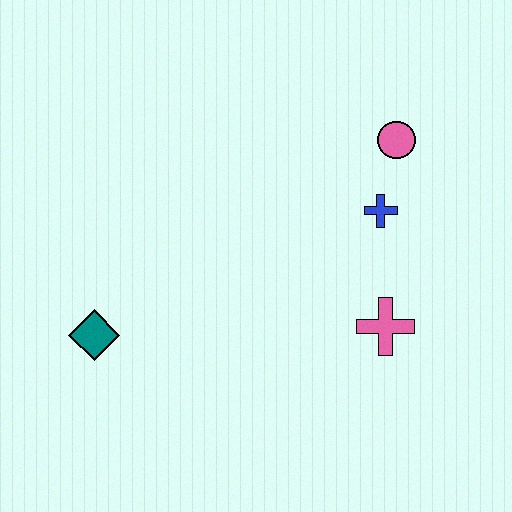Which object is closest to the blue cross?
The pink circle is closest to the blue cross.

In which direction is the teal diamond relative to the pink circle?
The teal diamond is to the left of the pink circle.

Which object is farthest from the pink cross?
The teal diamond is farthest from the pink cross.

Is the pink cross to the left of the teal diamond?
No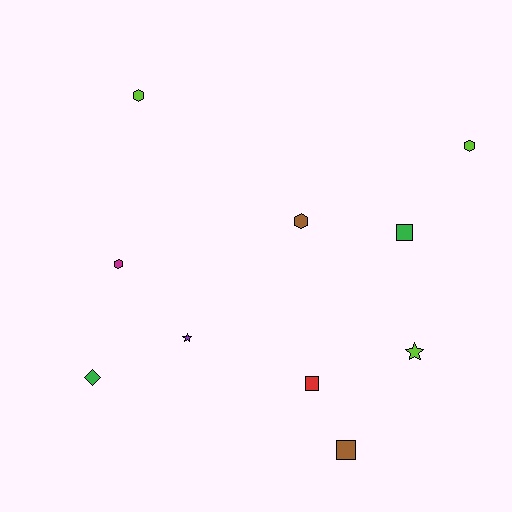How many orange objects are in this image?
There are no orange objects.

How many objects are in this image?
There are 10 objects.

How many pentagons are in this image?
There are no pentagons.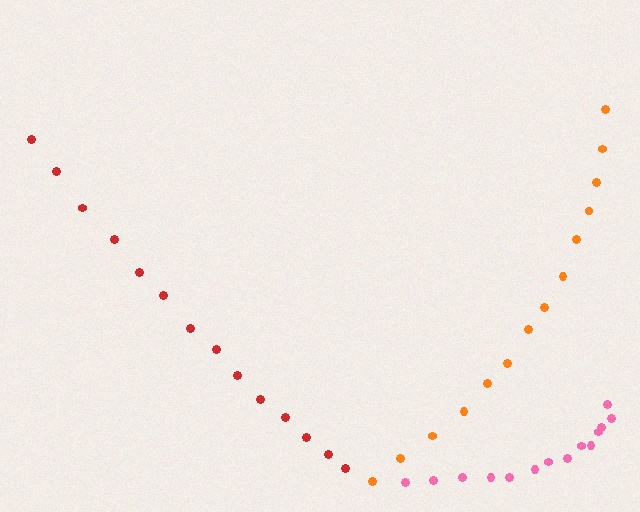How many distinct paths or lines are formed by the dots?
There are 3 distinct paths.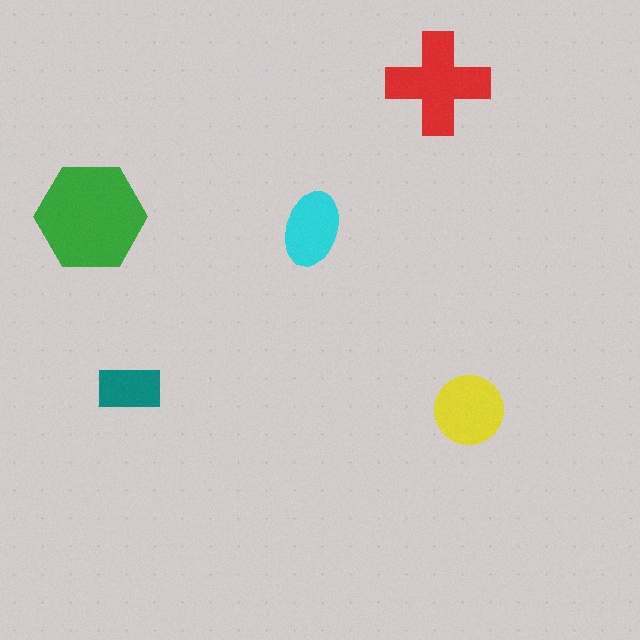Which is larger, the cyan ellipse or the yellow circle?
The yellow circle.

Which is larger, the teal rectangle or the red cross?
The red cross.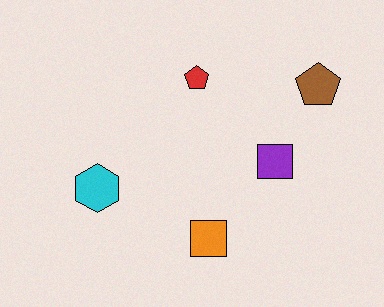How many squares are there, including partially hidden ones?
There are 2 squares.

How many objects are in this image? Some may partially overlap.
There are 5 objects.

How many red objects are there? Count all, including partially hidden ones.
There is 1 red object.